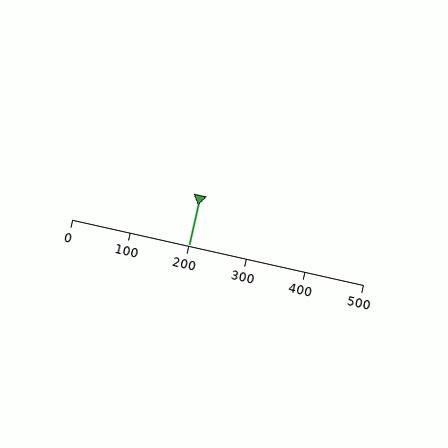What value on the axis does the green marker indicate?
The marker indicates approximately 200.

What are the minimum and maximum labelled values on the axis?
The axis runs from 0 to 500.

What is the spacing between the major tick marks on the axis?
The major ticks are spaced 100 apart.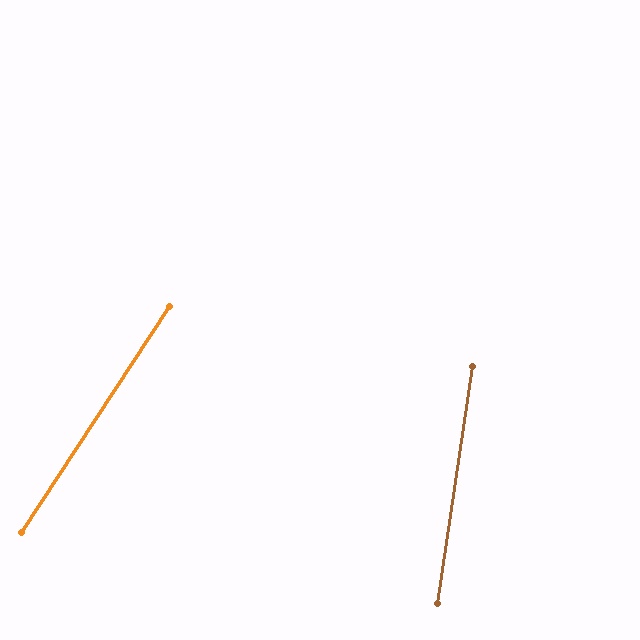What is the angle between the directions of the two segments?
Approximately 25 degrees.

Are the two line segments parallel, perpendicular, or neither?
Neither parallel nor perpendicular — they differ by about 25°.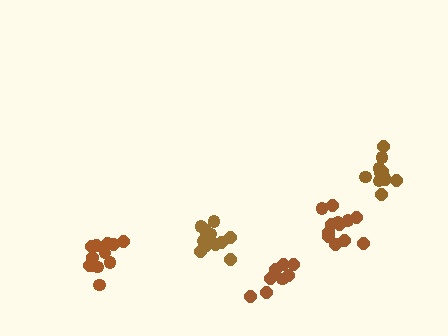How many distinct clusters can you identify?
There are 5 distinct clusters.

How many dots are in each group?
Group 1: 12 dots, Group 2: 12 dots, Group 3: 8 dots, Group 4: 13 dots, Group 5: 12 dots (57 total).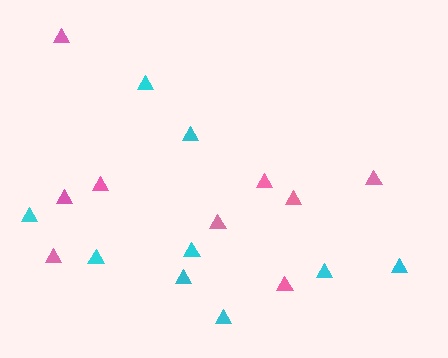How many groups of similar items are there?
There are 2 groups: one group of pink triangles (9) and one group of cyan triangles (9).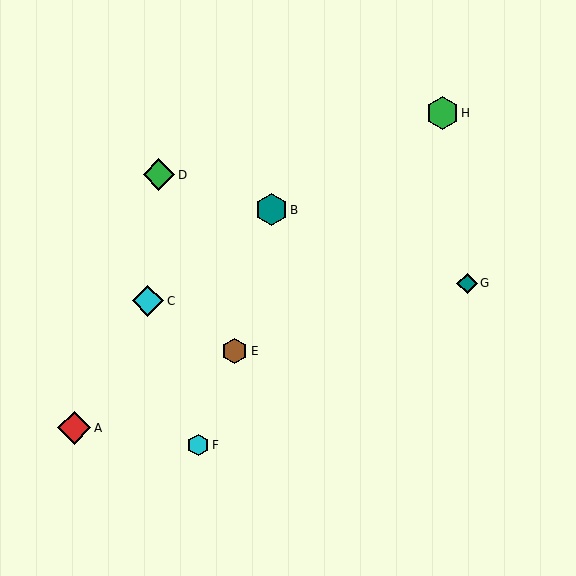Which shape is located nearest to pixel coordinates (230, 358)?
The brown hexagon (labeled E) at (235, 351) is nearest to that location.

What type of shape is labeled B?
Shape B is a teal hexagon.